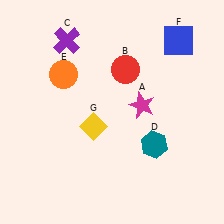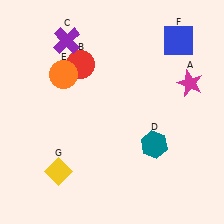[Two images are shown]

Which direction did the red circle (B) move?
The red circle (B) moved left.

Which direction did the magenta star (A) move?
The magenta star (A) moved right.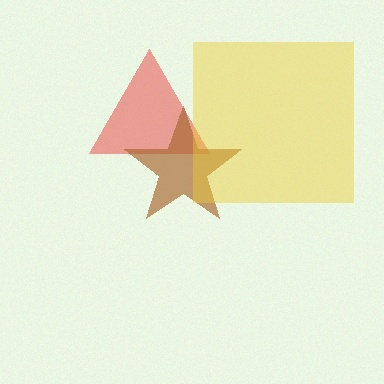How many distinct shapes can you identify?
There are 3 distinct shapes: a red triangle, a brown star, a yellow square.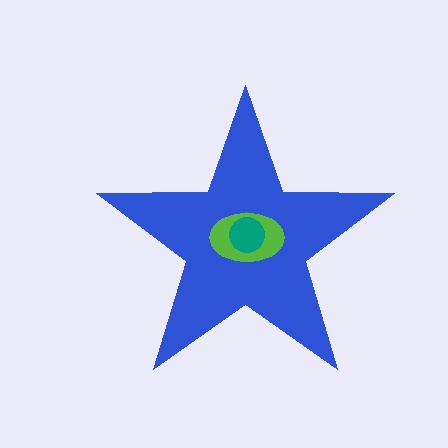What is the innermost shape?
The teal circle.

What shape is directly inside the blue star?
The lime ellipse.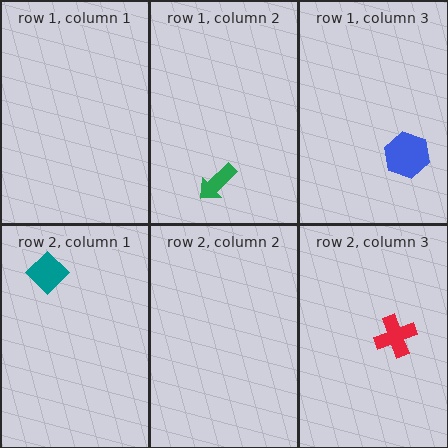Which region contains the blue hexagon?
The row 1, column 3 region.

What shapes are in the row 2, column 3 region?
The red cross.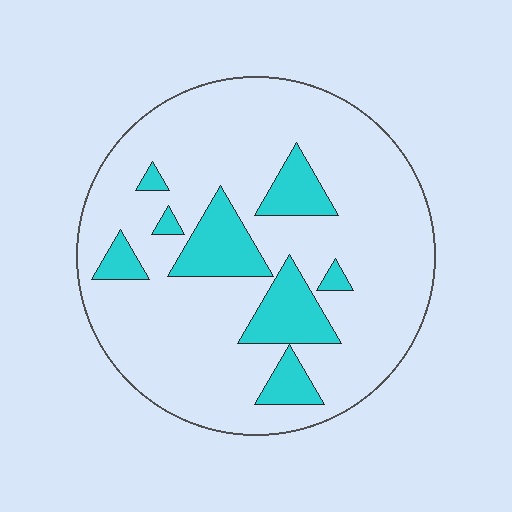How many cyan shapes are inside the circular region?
8.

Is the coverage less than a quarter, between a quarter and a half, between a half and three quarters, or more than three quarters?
Less than a quarter.